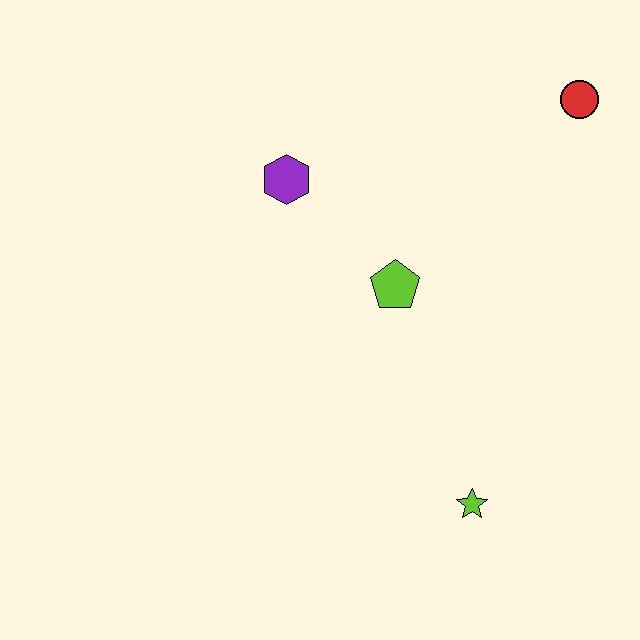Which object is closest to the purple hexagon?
The lime pentagon is closest to the purple hexagon.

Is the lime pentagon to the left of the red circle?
Yes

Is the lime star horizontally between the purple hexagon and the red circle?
Yes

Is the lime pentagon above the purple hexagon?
No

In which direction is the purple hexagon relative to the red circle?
The purple hexagon is to the left of the red circle.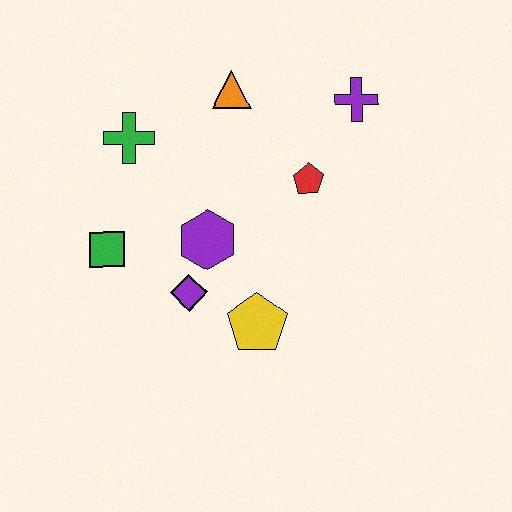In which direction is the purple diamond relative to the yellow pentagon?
The purple diamond is to the left of the yellow pentagon.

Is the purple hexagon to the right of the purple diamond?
Yes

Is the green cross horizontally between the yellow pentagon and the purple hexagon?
No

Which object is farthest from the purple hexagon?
The purple cross is farthest from the purple hexagon.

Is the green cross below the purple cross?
Yes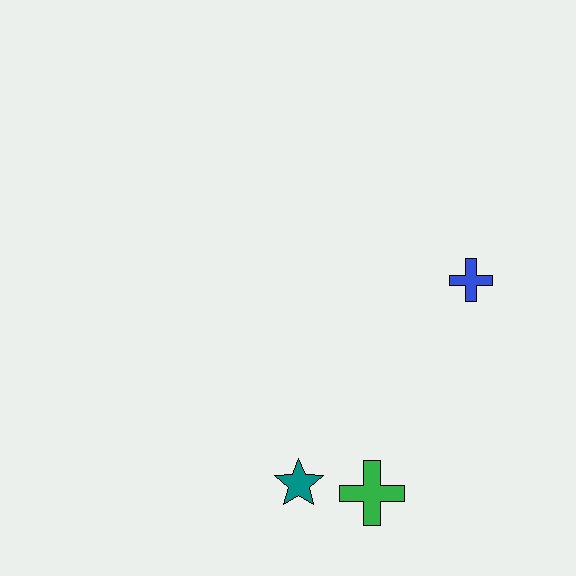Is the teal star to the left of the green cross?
Yes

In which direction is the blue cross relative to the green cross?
The blue cross is above the green cross.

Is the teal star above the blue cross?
No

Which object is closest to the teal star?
The green cross is closest to the teal star.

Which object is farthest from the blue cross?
The teal star is farthest from the blue cross.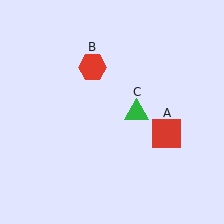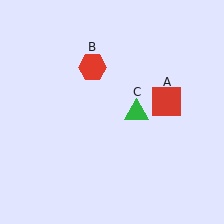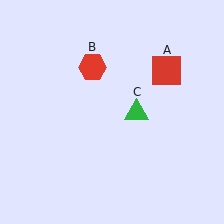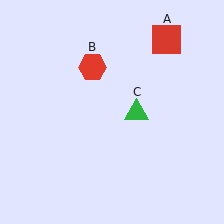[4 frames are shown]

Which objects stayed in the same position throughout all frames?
Red hexagon (object B) and green triangle (object C) remained stationary.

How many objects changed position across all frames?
1 object changed position: red square (object A).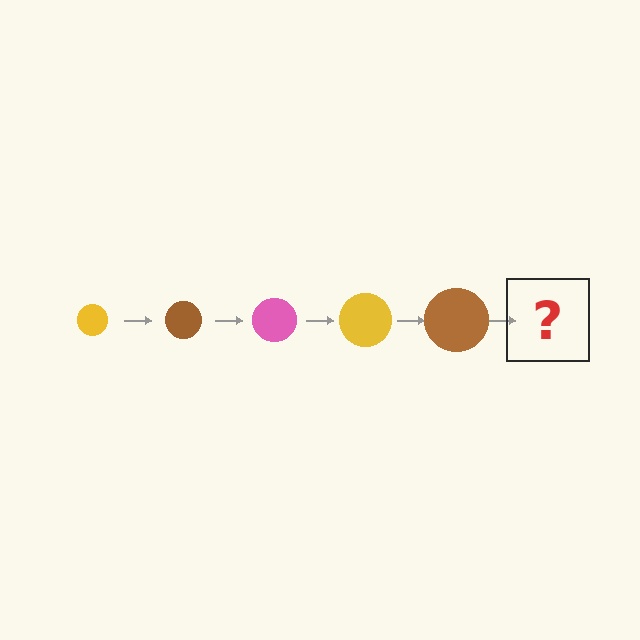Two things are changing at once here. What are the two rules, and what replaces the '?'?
The two rules are that the circle grows larger each step and the color cycles through yellow, brown, and pink. The '?' should be a pink circle, larger than the previous one.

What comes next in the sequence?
The next element should be a pink circle, larger than the previous one.